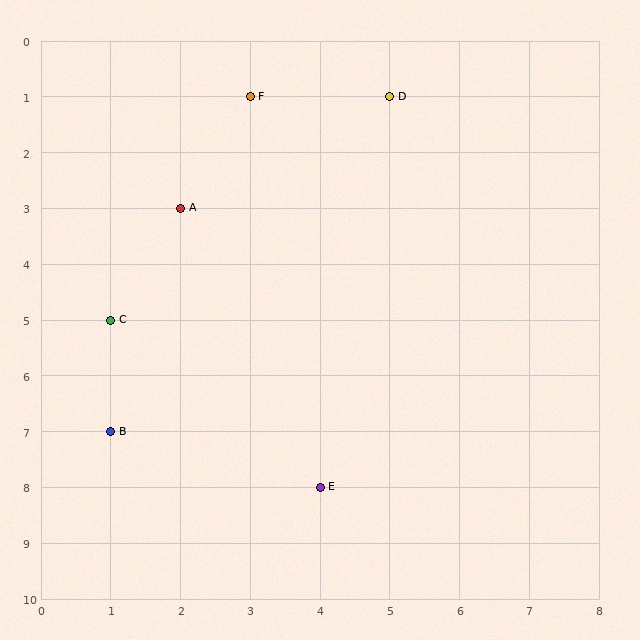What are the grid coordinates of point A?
Point A is at grid coordinates (2, 3).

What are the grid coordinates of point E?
Point E is at grid coordinates (4, 8).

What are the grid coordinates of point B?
Point B is at grid coordinates (1, 7).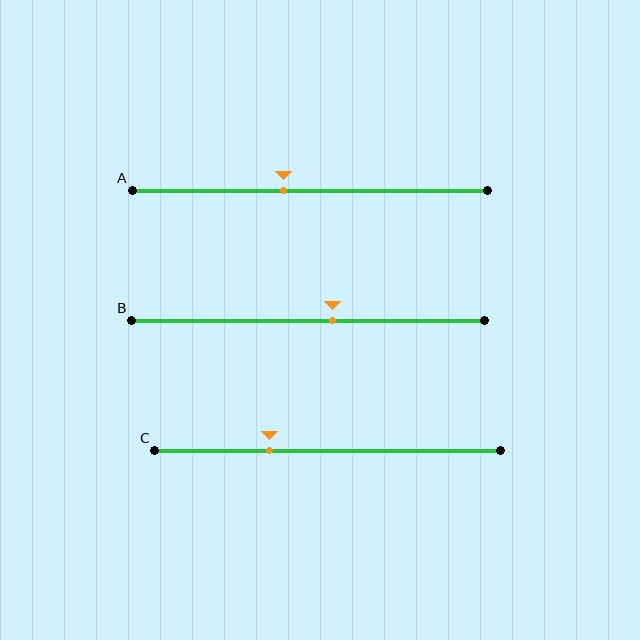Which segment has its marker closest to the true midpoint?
Segment B has its marker closest to the true midpoint.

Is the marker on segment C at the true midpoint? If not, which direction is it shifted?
No, the marker on segment C is shifted to the left by about 17% of the segment length.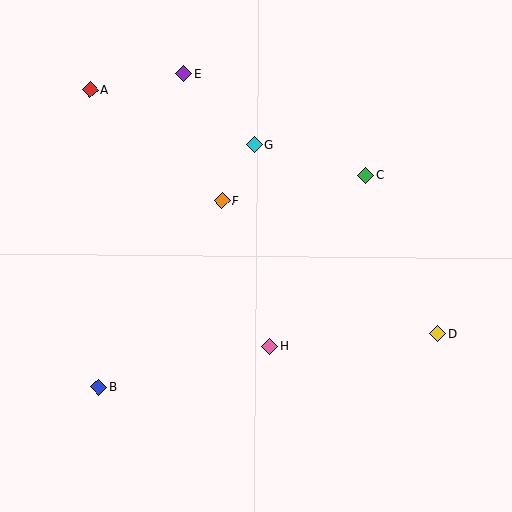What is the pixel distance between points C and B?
The distance between C and B is 341 pixels.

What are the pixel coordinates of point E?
Point E is at (184, 74).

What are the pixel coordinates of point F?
Point F is at (222, 200).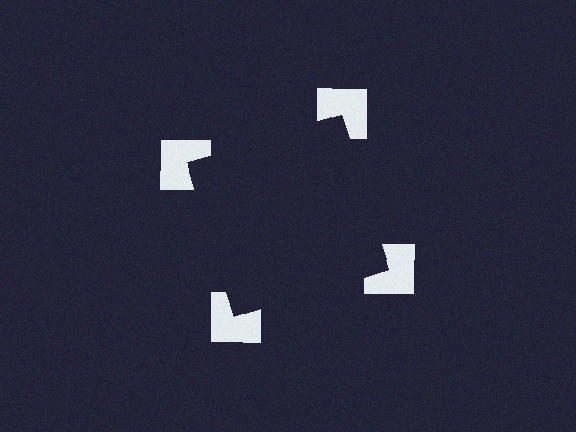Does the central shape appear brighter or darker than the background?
It typically appears slightly darker than the background, even though no actual brightness change is drawn.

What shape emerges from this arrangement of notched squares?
An illusory square — its edges are inferred from the aligned wedge cuts in the notched squares, not physically drawn.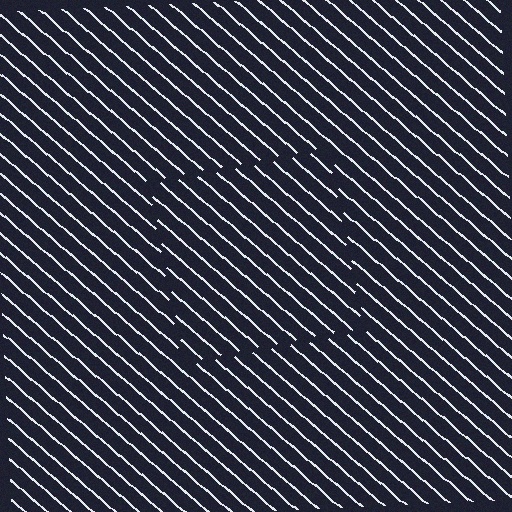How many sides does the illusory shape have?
4 sides — the line-ends trace a square.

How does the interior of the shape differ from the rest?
The interior of the shape contains the same grating, shifted by half a period — the contour is defined by the phase discontinuity where line-ends from the inner and outer gratings abut.